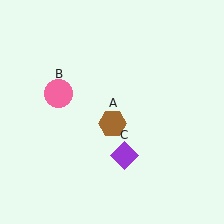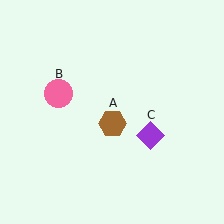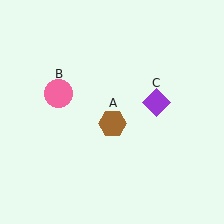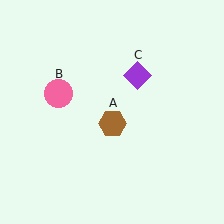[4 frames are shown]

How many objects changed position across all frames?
1 object changed position: purple diamond (object C).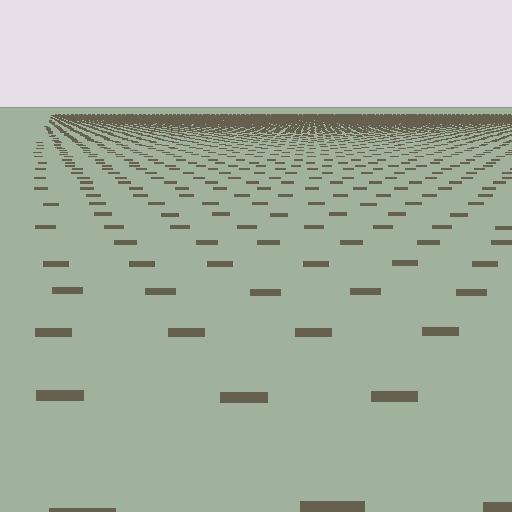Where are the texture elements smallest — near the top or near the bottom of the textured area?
Near the top.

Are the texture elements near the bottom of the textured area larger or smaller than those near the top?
Larger. Near the bottom, elements are closer to the viewer and appear at a bigger on-screen size.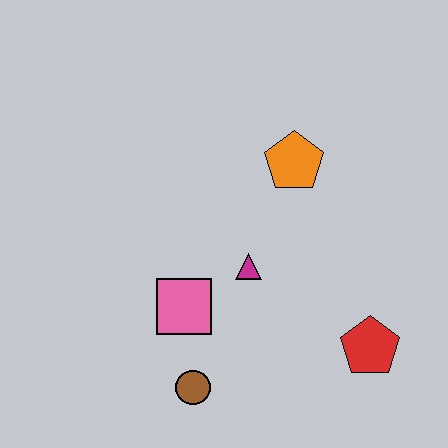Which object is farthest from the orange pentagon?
The brown circle is farthest from the orange pentagon.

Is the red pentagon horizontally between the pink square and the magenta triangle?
No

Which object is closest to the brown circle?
The pink square is closest to the brown circle.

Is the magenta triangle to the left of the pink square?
No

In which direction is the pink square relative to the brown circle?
The pink square is above the brown circle.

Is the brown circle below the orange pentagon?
Yes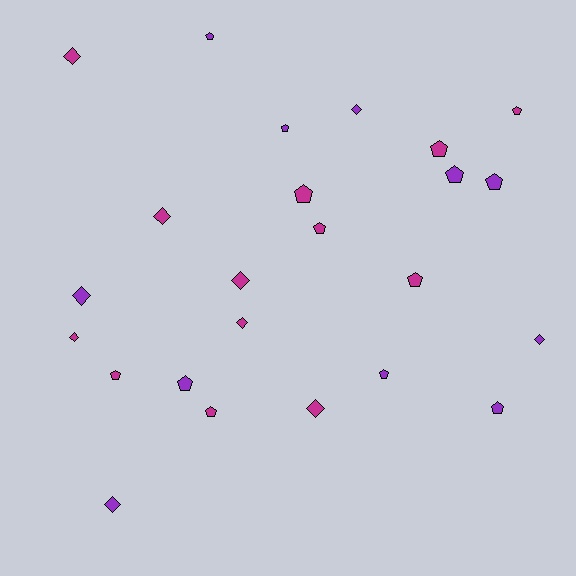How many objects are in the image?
There are 24 objects.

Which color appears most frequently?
Magenta, with 13 objects.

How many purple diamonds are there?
There are 4 purple diamonds.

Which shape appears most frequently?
Pentagon, with 14 objects.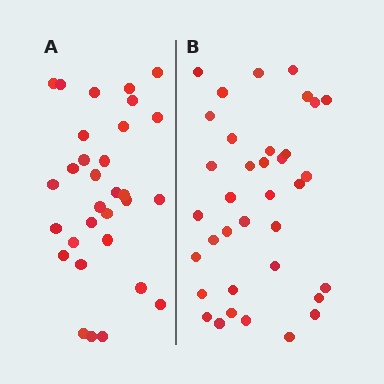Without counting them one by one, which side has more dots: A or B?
Region B (the right region) has more dots.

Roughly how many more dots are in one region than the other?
Region B has about 5 more dots than region A.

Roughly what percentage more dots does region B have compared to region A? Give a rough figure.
About 15% more.